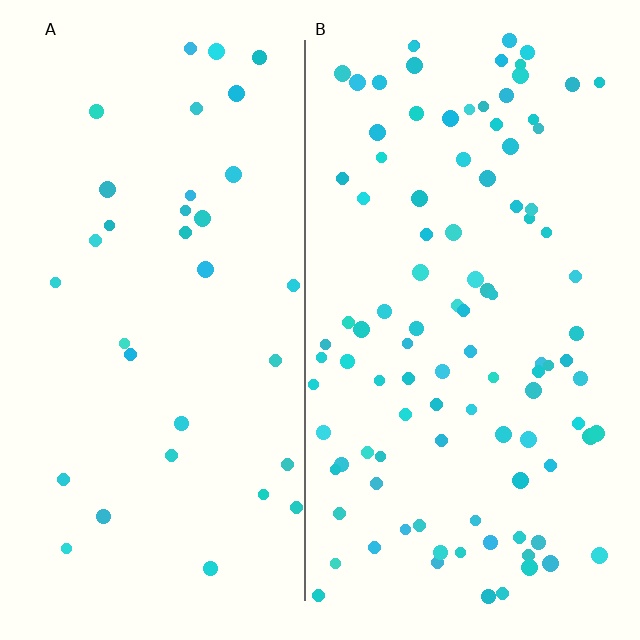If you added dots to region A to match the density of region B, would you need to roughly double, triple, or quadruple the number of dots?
Approximately triple.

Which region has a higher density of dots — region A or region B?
B (the right).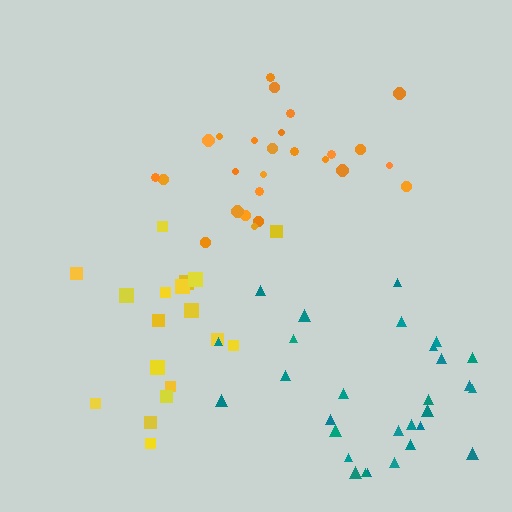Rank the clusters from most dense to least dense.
orange, teal, yellow.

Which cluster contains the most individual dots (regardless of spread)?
Teal (29).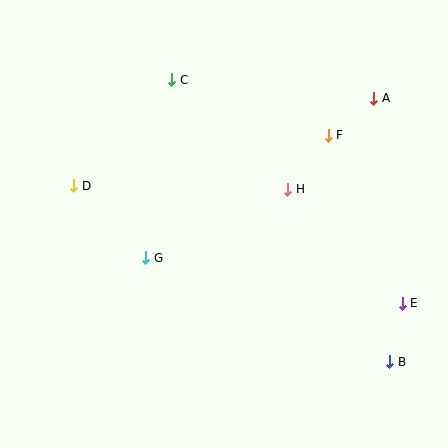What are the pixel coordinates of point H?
Point H is at (288, 189).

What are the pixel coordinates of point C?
Point C is at (172, 80).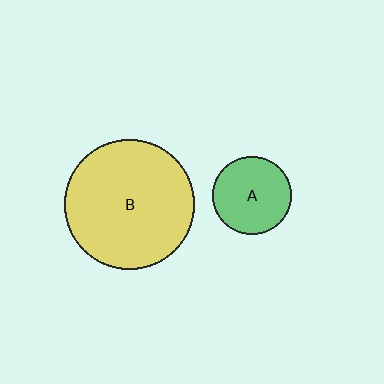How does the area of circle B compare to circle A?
Approximately 2.7 times.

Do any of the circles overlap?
No, none of the circles overlap.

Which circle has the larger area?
Circle B (yellow).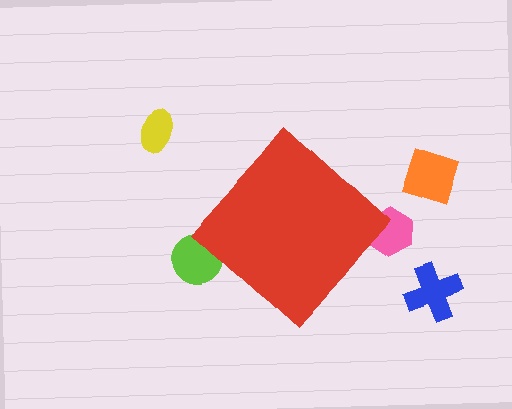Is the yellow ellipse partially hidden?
No, the yellow ellipse is fully visible.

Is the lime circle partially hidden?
Yes, the lime circle is partially hidden behind the red diamond.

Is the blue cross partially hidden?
No, the blue cross is fully visible.